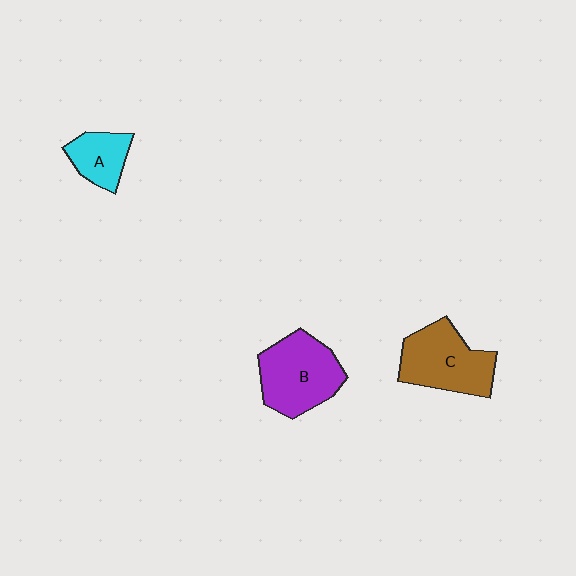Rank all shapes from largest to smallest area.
From largest to smallest: B (purple), C (brown), A (cyan).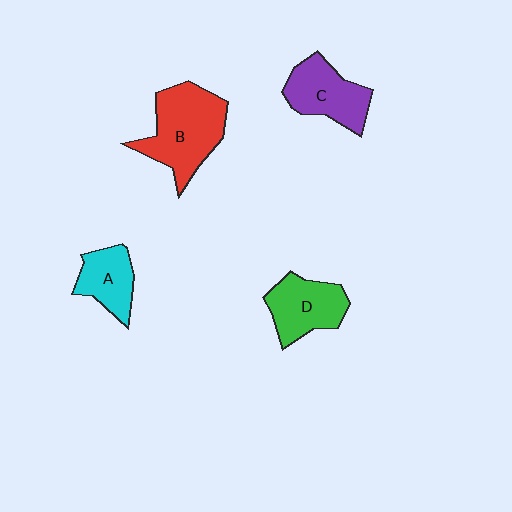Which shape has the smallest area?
Shape A (cyan).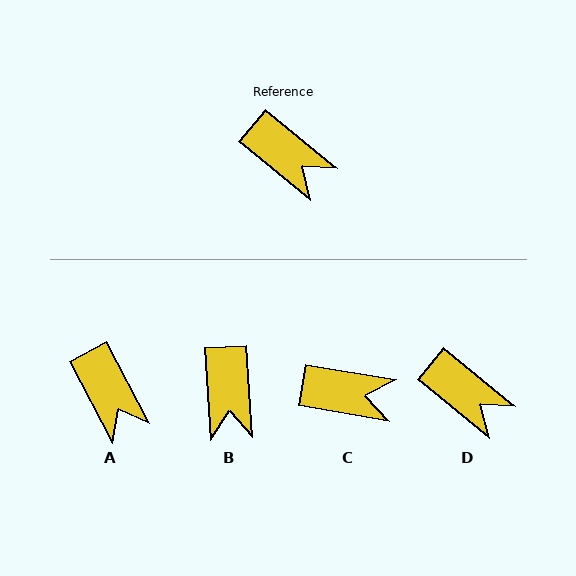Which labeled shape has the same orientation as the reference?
D.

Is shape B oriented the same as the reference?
No, it is off by about 47 degrees.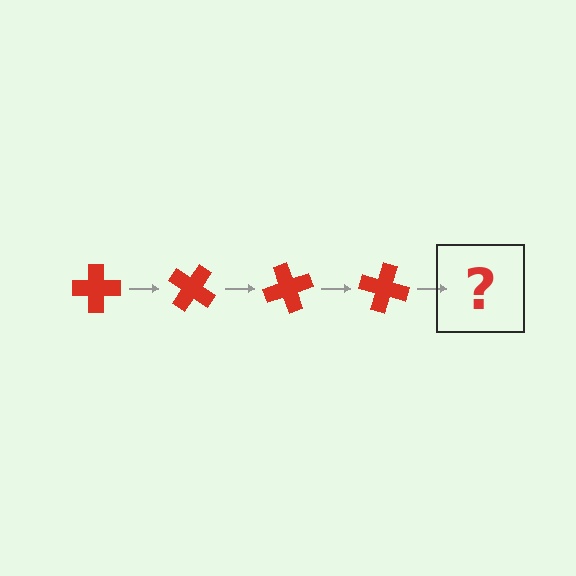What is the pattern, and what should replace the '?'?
The pattern is that the cross rotates 35 degrees each step. The '?' should be a red cross rotated 140 degrees.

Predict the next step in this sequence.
The next step is a red cross rotated 140 degrees.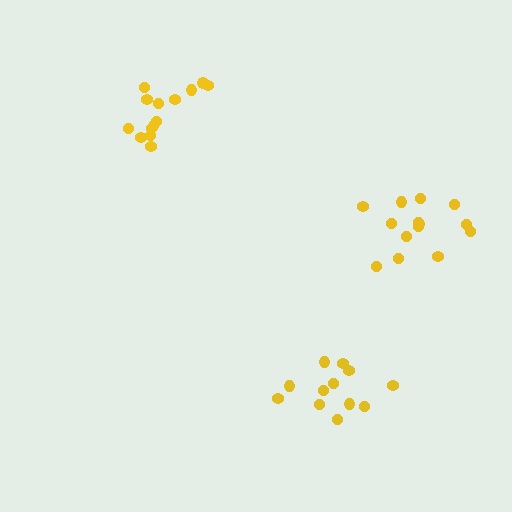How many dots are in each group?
Group 1: 14 dots, Group 2: 12 dots, Group 3: 14 dots (40 total).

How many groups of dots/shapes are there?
There are 3 groups.